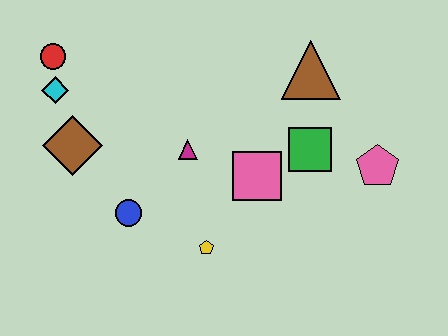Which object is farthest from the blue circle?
The pink pentagon is farthest from the blue circle.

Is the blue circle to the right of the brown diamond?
Yes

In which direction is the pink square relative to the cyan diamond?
The pink square is to the right of the cyan diamond.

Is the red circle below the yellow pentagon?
No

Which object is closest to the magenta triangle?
The pink square is closest to the magenta triangle.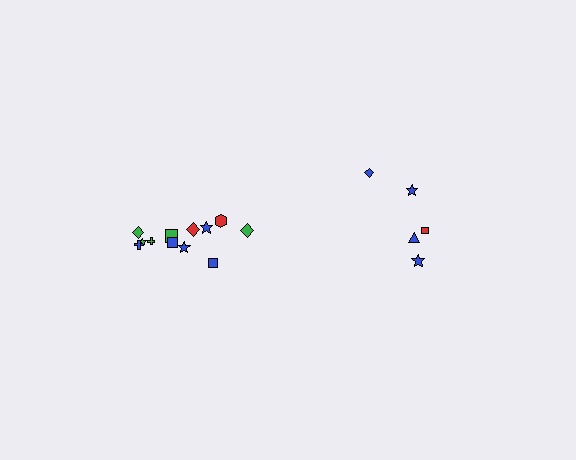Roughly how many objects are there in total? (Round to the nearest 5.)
Roughly 15 objects in total.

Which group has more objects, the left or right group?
The left group.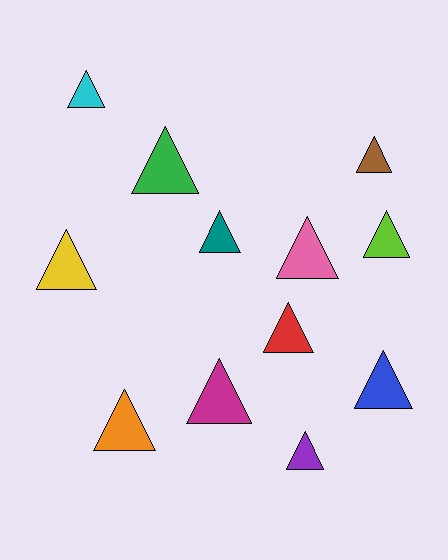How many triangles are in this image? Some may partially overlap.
There are 12 triangles.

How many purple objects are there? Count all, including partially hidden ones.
There is 1 purple object.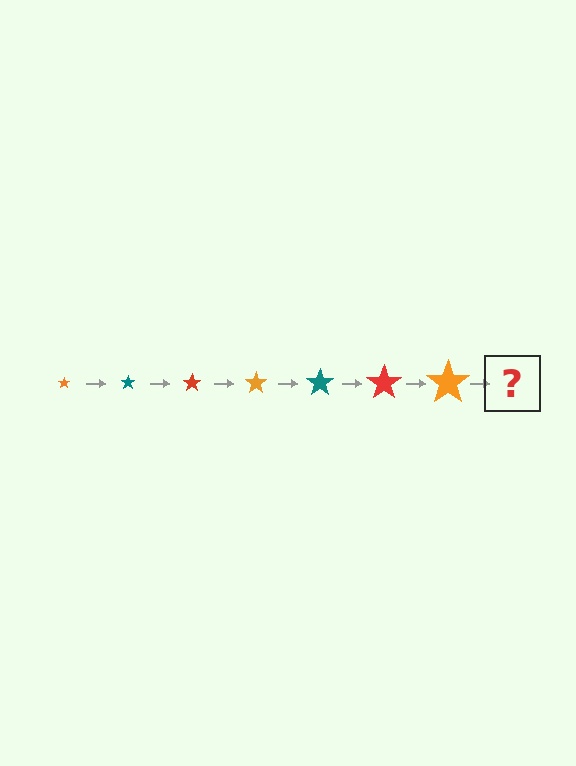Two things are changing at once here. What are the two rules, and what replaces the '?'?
The two rules are that the star grows larger each step and the color cycles through orange, teal, and red. The '?' should be a teal star, larger than the previous one.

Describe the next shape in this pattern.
It should be a teal star, larger than the previous one.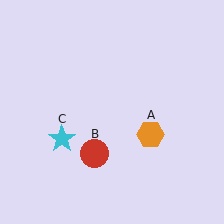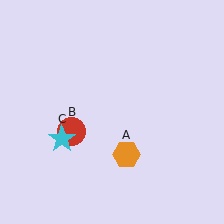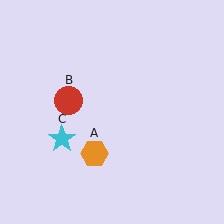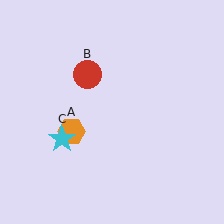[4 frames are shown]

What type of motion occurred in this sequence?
The orange hexagon (object A), red circle (object B) rotated clockwise around the center of the scene.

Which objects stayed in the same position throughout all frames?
Cyan star (object C) remained stationary.